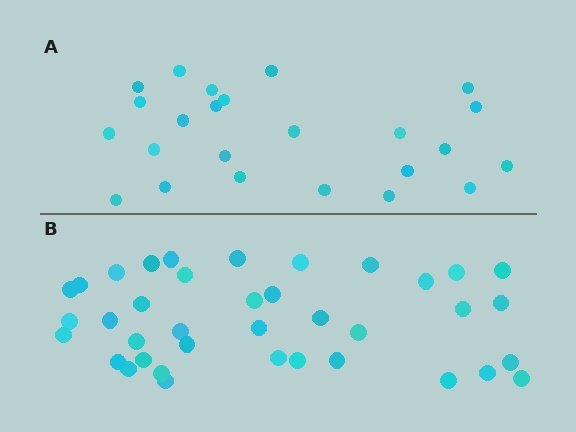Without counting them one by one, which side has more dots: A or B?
Region B (the bottom region) has more dots.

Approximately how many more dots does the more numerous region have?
Region B has approximately 15 more dots than region A.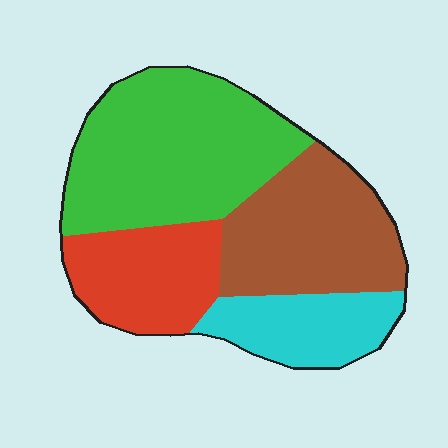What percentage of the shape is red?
Red takes up about one fifth (1/5) of the shape.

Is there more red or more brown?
Brown.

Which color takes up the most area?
Green, at roughly 40%.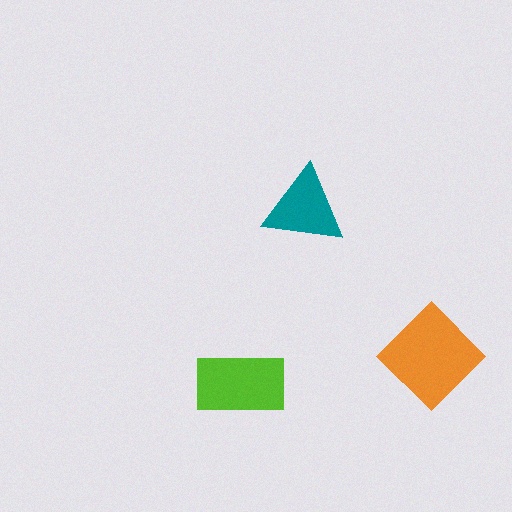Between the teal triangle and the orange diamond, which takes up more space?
The orange diamond.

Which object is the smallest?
The teal triangle.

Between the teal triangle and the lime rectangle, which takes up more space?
The lime rectangle.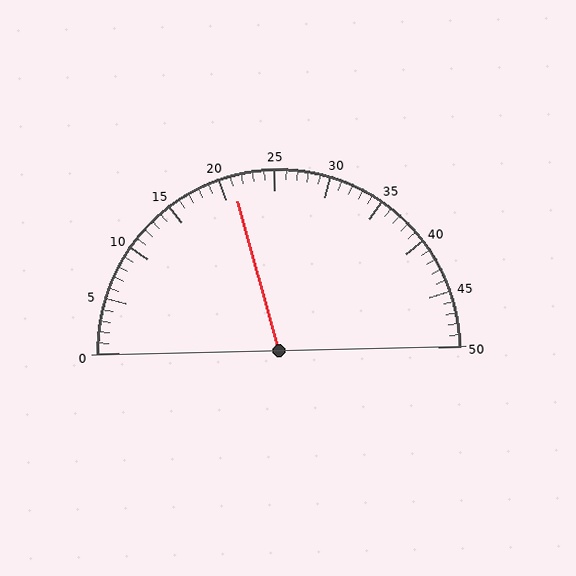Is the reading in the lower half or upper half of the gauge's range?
The reading is in the lower half of the range (0 to 50).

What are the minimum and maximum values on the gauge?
The gauge ranges from 0 to 50.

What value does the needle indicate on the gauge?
The needle indicates approximately 21.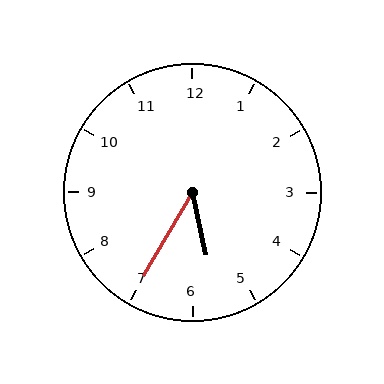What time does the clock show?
5:35.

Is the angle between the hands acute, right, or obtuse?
It is acute.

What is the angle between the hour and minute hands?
Approximately 42 degrees.